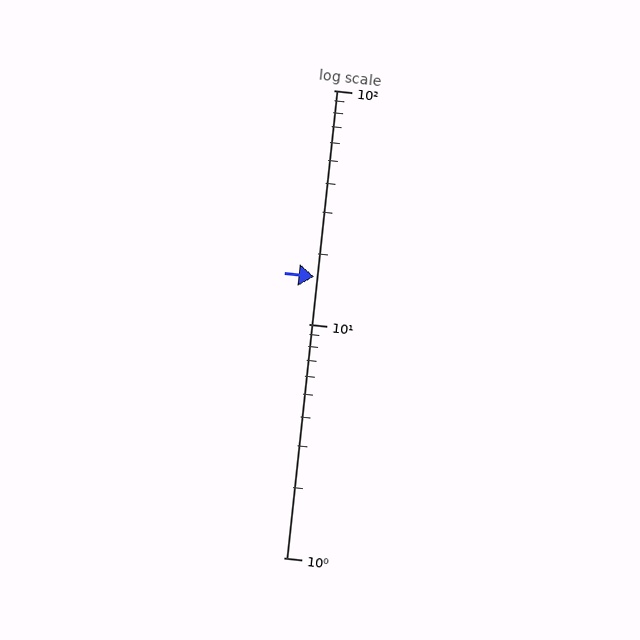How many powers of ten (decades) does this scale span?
The scale spans 2 decades, from 1 to 100.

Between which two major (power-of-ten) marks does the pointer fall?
The pointer is between 10 and 100.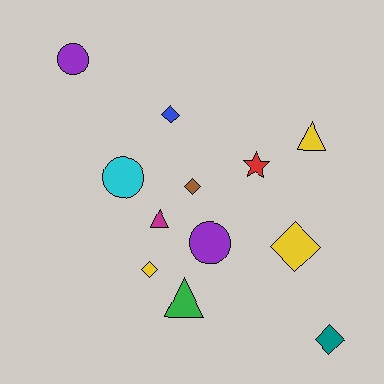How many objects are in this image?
There are 12 objects.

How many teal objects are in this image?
There is 1 teal object.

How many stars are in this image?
There is 1 star.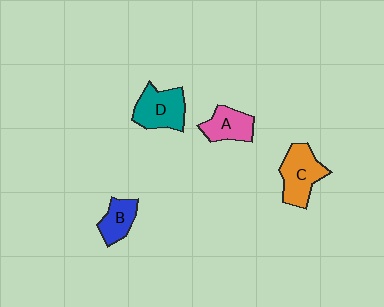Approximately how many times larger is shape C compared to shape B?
Approximately 1.6 times.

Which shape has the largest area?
Shape C (orange).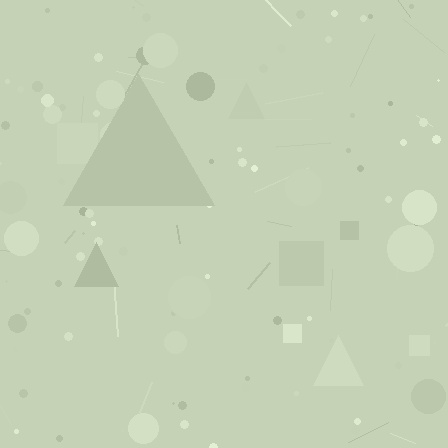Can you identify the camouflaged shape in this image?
The camouflaged shape is a triangle.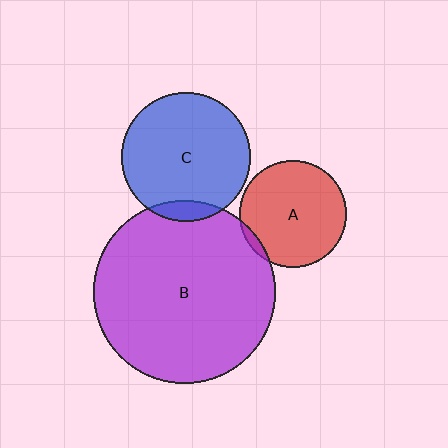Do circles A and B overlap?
Yes.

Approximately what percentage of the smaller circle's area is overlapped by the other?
Approximately 5%.